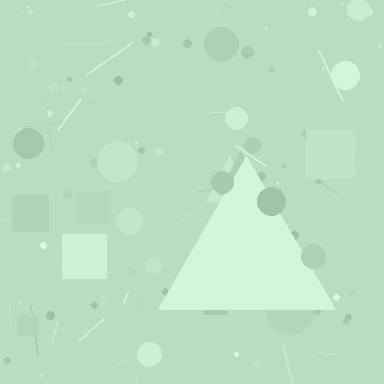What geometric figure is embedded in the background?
A triangle is embedded in the background.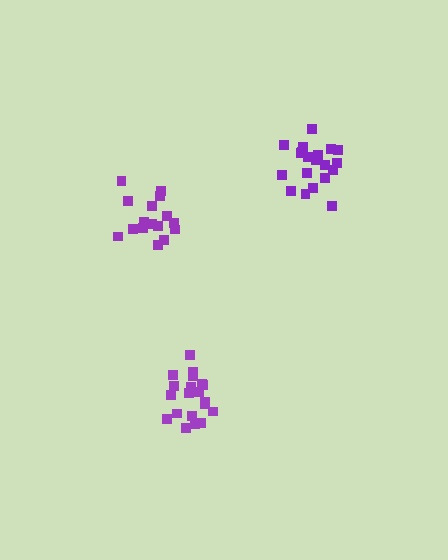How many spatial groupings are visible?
There are 3 spatial groupings.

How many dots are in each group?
Group 1: 20 dots, Group 2: 16 dots, Group 3: 20 dots (56 total).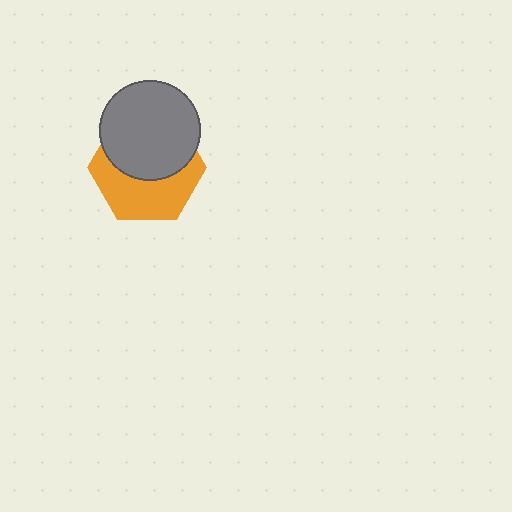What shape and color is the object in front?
The object in front is a gray circle.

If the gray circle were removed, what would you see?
You would see the complete orange hexagon.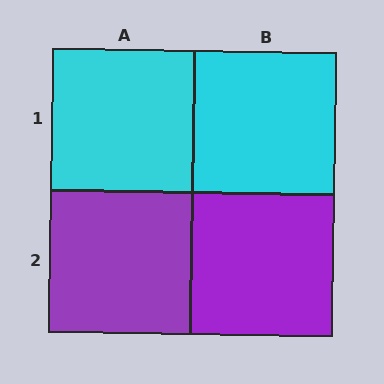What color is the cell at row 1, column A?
Cyan.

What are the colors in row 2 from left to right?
Purple, purple.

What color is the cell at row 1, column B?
Cyan.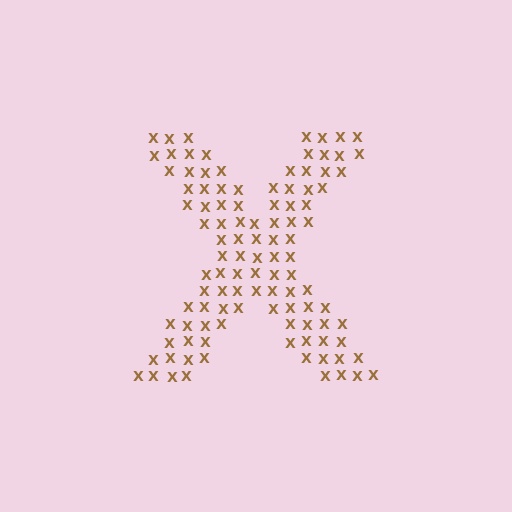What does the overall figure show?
The overall figure shows the letter X.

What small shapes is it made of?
It is made of small letter X's.